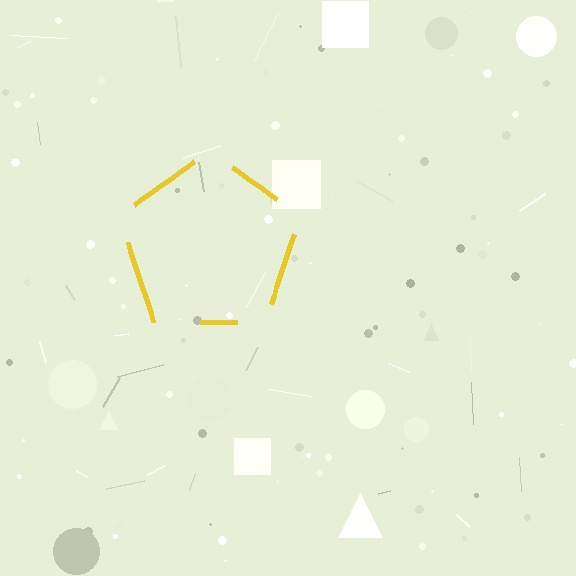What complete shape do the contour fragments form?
The contour fragments form a pentagon.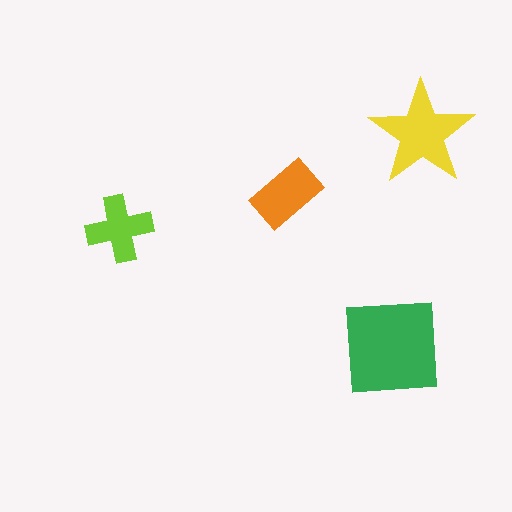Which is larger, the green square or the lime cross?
The green square.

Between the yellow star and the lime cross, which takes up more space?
The yellow star.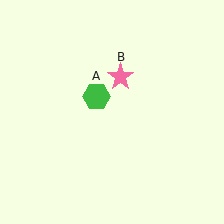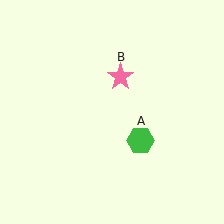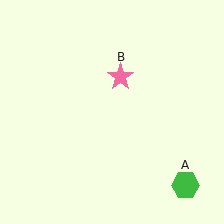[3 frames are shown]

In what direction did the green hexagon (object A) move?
The green hexagon (object A) moved down and to the right.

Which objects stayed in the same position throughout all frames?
Pink star (object B) remained stationary.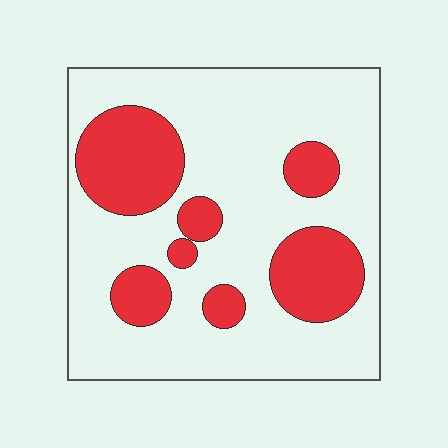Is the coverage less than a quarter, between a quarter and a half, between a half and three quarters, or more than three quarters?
Between a quarter and a half.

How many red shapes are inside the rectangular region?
7.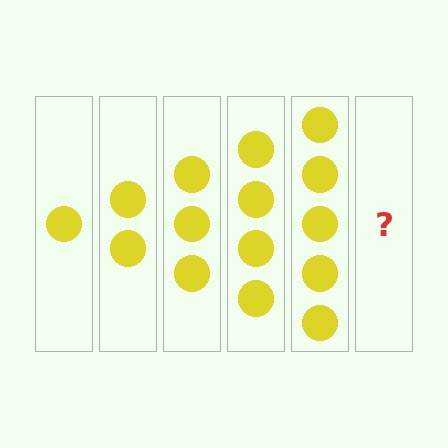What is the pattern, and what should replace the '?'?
The pattern is that each step adds one more circle. The '?' should be 6 circles.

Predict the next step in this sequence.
The next step is 6 circles.